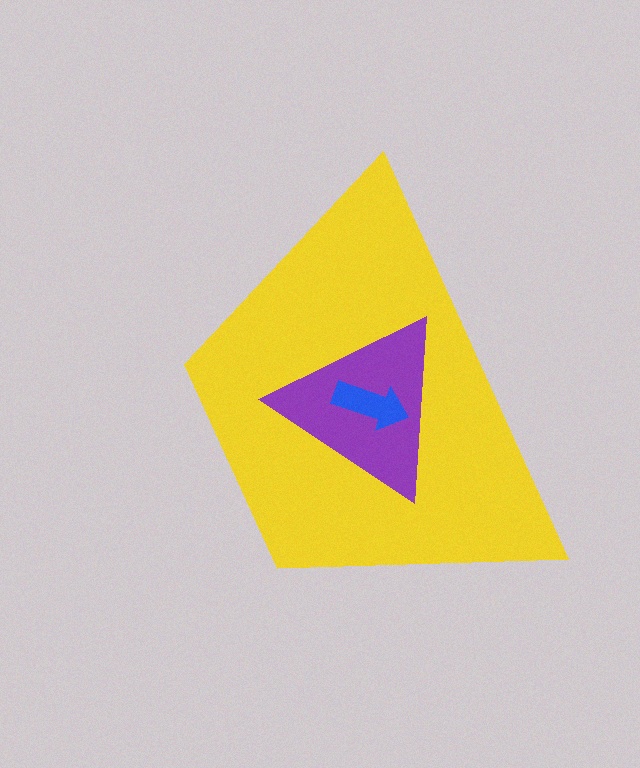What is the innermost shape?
The blue arrow.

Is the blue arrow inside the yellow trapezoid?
Yes.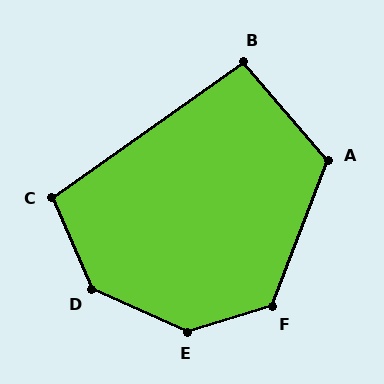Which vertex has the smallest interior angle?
B, at approximately 95 degrees.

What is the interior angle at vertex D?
Approximately 137 degrees (obtuse).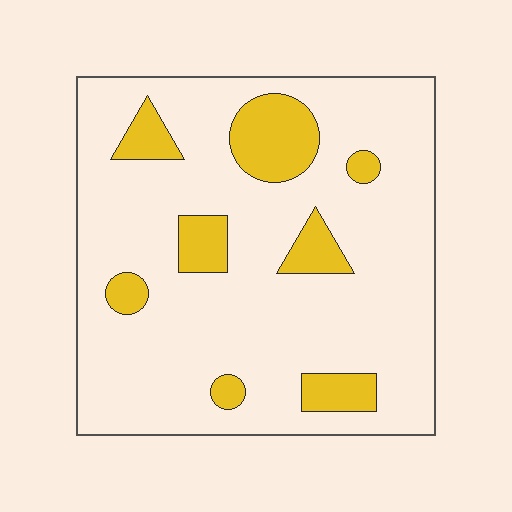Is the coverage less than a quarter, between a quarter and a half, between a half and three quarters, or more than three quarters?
Less than a quarter.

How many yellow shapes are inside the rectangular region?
8.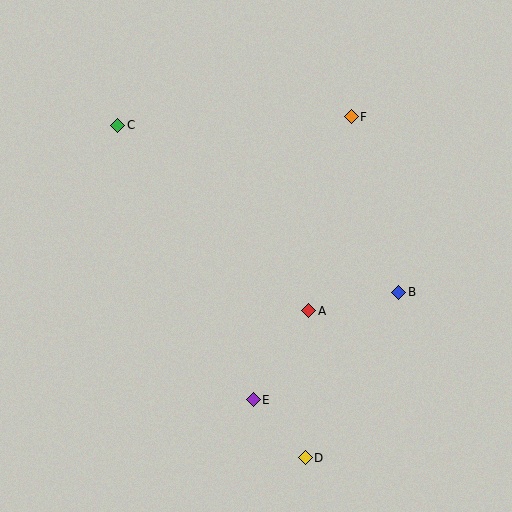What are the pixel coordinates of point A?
Point A is at (309, 311).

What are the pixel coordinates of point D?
Point D is at (305, 458).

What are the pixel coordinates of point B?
Point B is at (399, 292).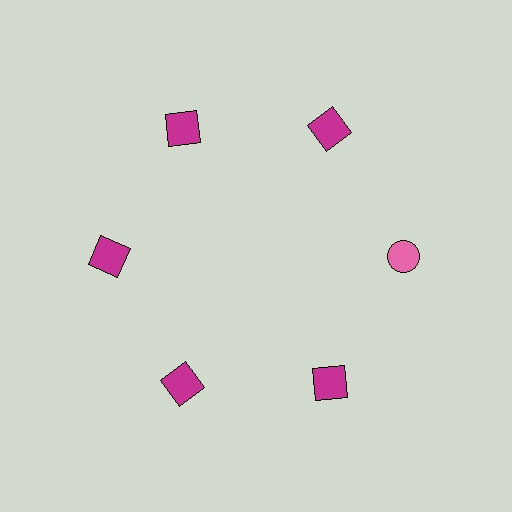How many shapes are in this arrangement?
There are 6 shapes arranged in a ring pattern.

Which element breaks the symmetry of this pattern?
The pink circle at roughly the 3 o'clock position breaks the symmetry. All other shapes are magenta squares.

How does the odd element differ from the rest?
It differs in both color (pink instead of magenta) and shape (circle instead of square).